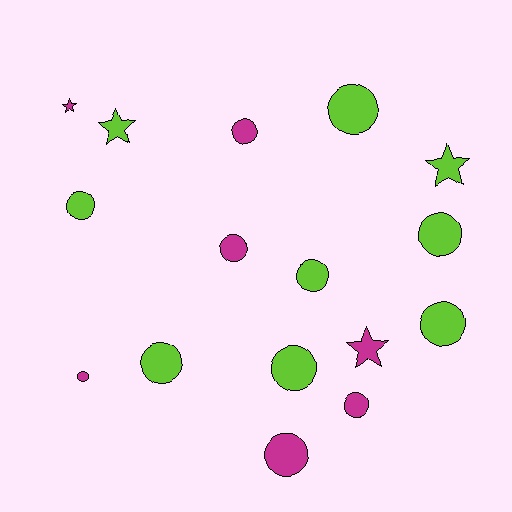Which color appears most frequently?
Lime, with 9 objects.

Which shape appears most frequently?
Circle, with 12 objects.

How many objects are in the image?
There are 16 objects.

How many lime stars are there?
There are 2 lime stars.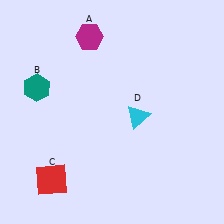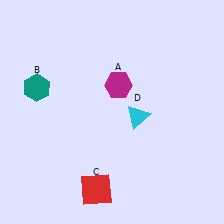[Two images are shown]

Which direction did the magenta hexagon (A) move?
The magenta hexagon (A) moved down.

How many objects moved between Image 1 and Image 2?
2 objects moved between the two images.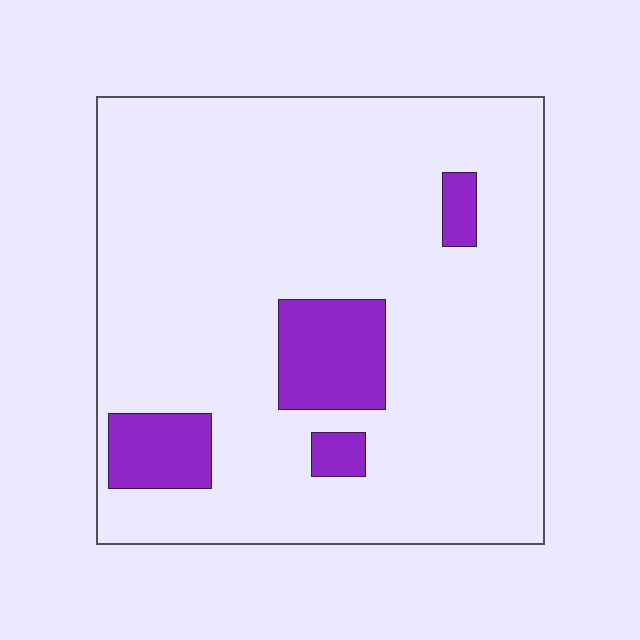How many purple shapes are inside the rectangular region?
4.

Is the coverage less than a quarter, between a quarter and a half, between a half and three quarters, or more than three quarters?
Less than a quarter.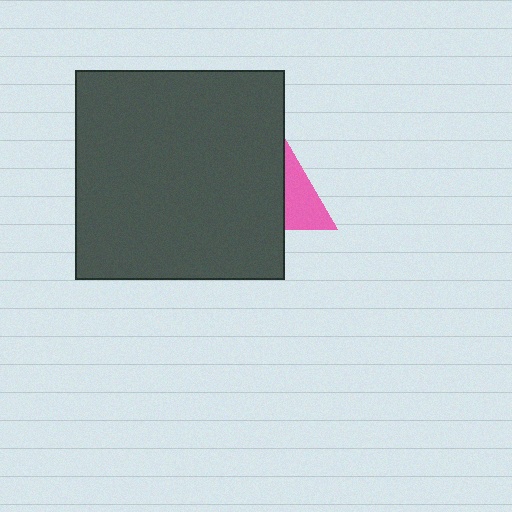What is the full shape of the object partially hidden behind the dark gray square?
The partially hidden object is a pink triangle.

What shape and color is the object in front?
The object in front is a dark gray square.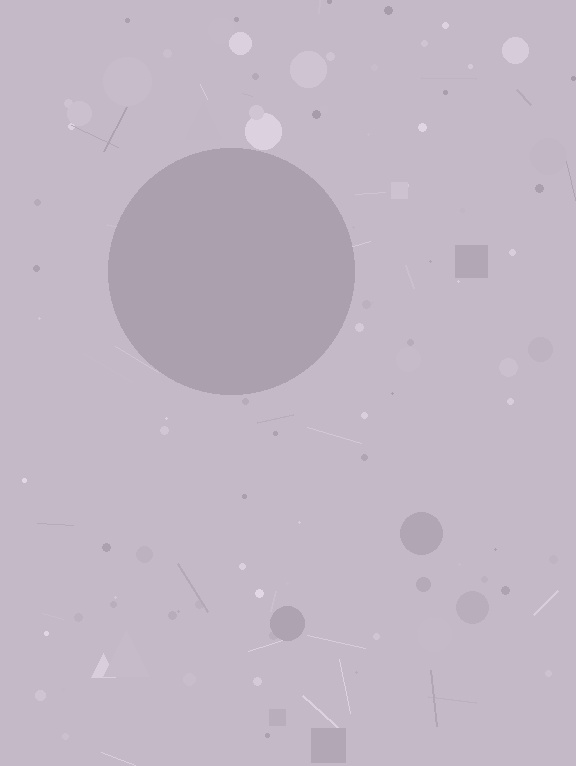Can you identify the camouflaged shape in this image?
The camouflaged shape is a circle.